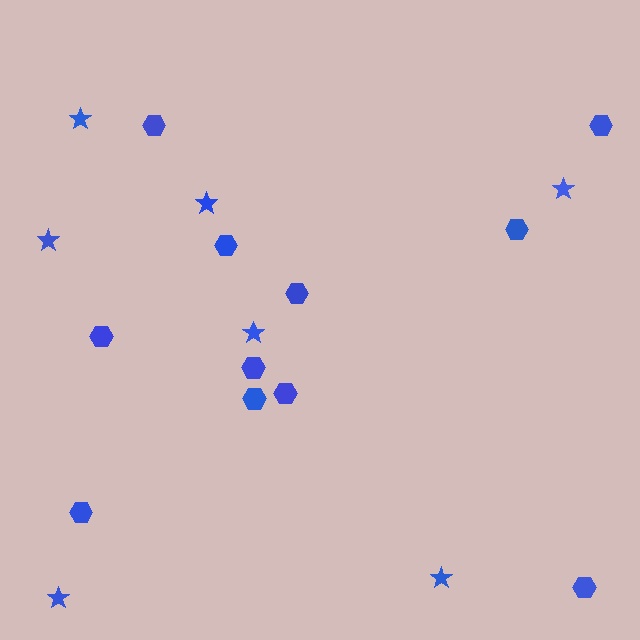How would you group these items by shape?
There are 2 groups: one group of hexagons (11) and one group of stars (7).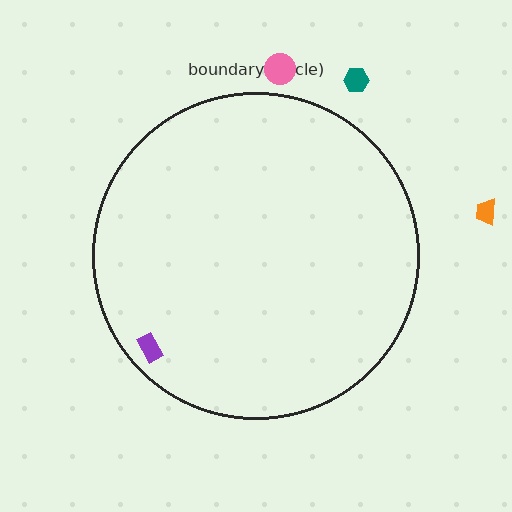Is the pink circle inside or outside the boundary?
Outside.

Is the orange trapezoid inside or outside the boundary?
Outside.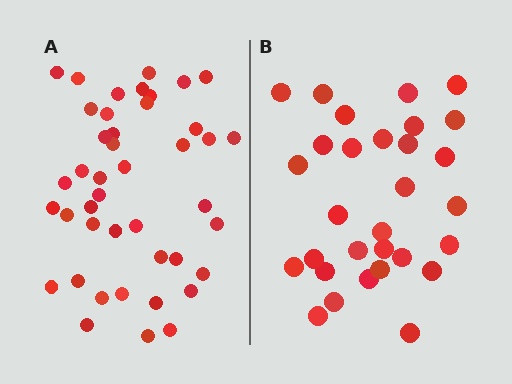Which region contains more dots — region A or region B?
Region A (the left region) has more dots.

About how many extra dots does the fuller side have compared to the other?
Region A has approximately 15 more dots than region B.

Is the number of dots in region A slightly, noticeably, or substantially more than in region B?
Region A has noticeably more, but not dramatically so. The ratio is roughly 1.4 to 1.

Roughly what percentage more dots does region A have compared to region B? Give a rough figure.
About 45% more.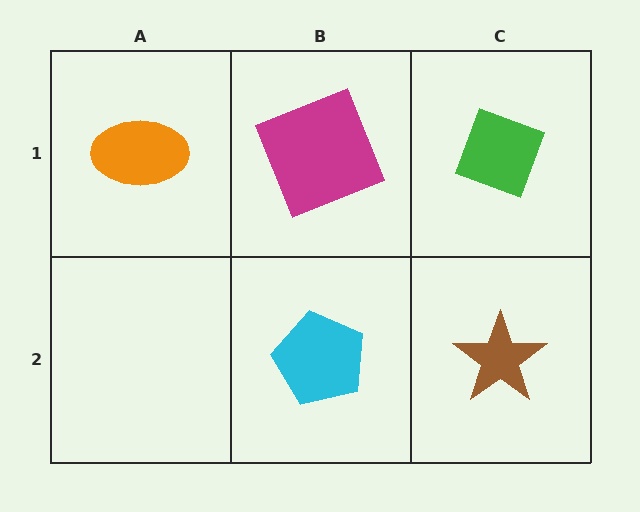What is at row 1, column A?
An orange ellipse.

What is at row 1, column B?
A magenta square.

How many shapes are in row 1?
3 shapes.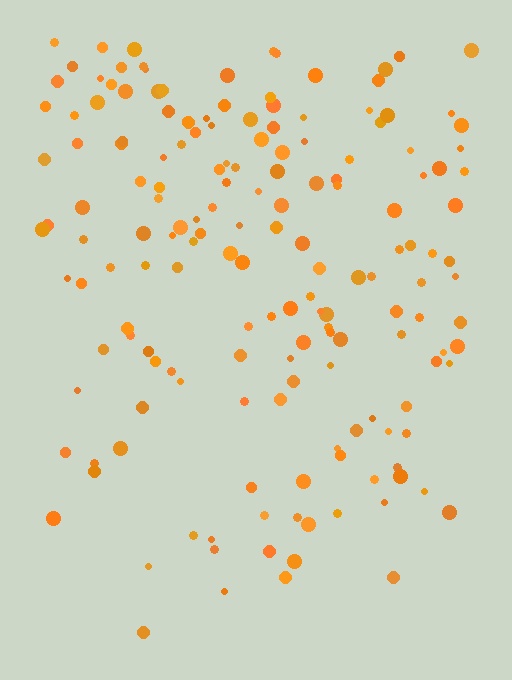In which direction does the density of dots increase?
From bottom to top, with the top side densest.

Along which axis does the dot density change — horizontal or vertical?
Vertical.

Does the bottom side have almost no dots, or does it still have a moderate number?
Still a moderate number, just noticeably fewer than the top.